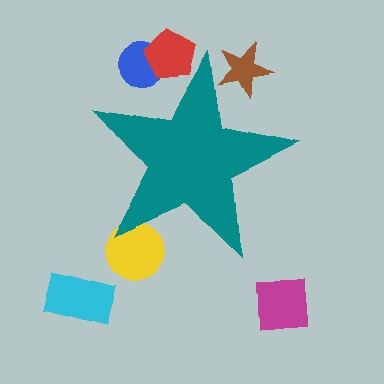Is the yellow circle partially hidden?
Yes, the yellow circle is partially hidden behind the teal star.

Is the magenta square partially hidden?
No, the magenta square is fully visible.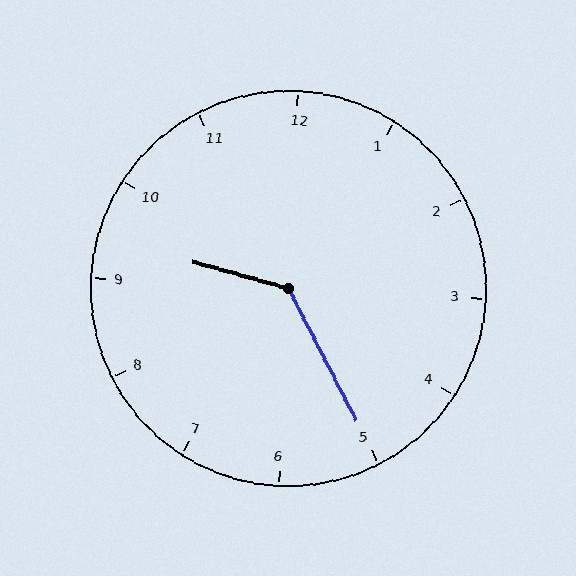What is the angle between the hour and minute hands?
Approximately 132 degrees.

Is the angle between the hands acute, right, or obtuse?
It is obtuse.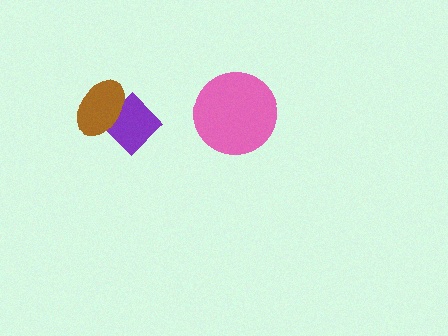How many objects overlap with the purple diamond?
1 object overlaps with the purple diamond.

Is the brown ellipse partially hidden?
No, no other shape covers it.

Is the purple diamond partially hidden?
Yes, it is partially covered by another shape.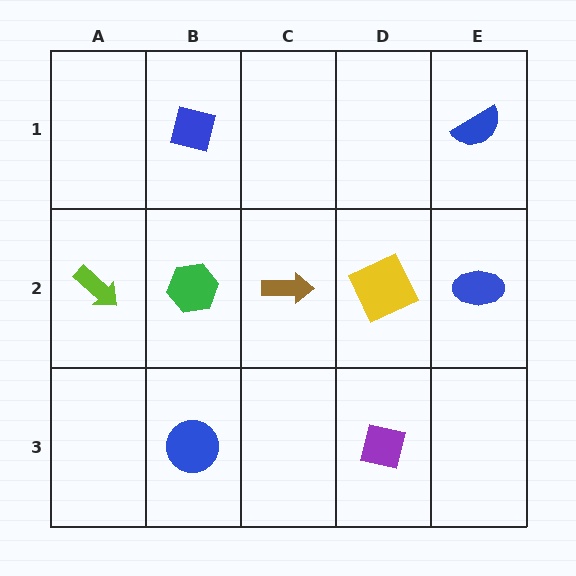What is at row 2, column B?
A green hexagon.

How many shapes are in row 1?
2 shapes.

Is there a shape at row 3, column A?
No, that cell is empty.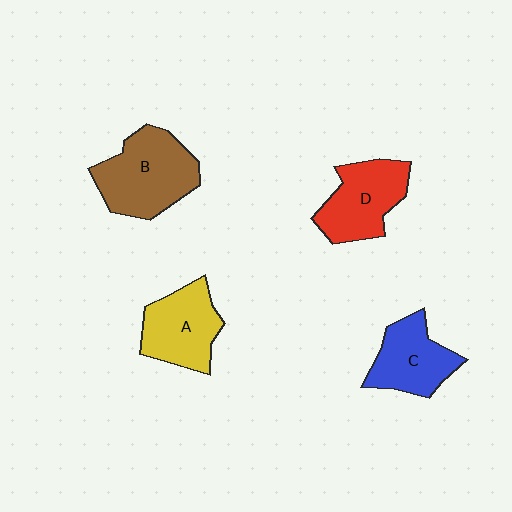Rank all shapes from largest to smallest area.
From largest to smallest: B (brown), D (red), A (yellow), C (blue).